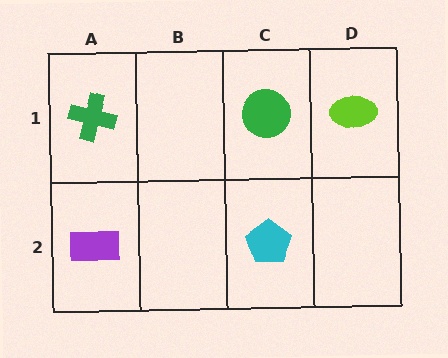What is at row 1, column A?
A green cross.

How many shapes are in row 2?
2 shapes.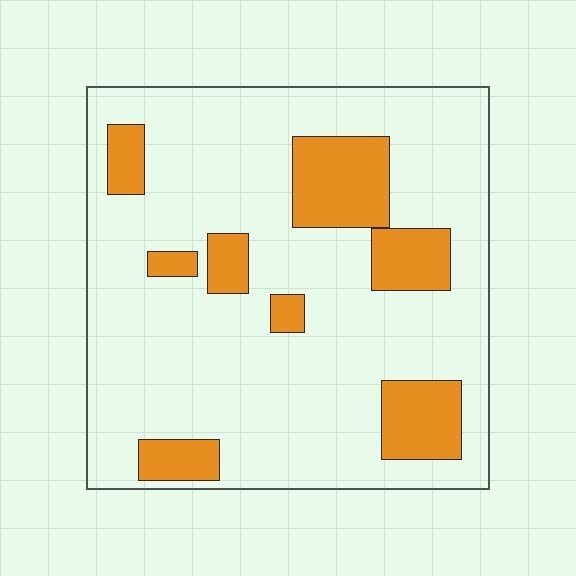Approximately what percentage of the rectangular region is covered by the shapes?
Approximately 20%.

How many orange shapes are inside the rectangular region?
8.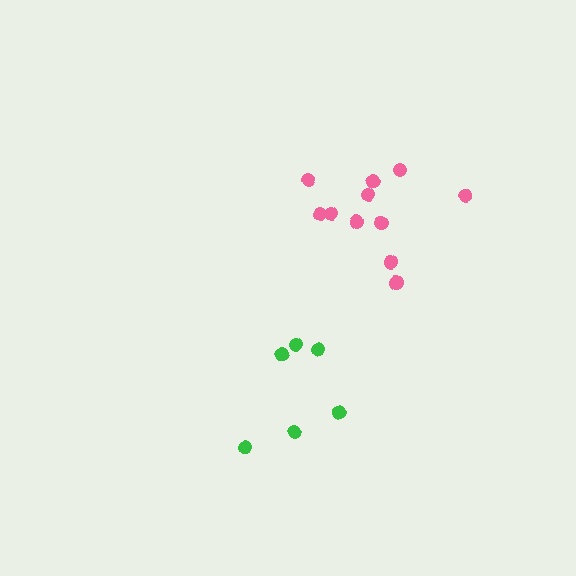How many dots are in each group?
Group 1: 11 dots, Group 2: 6 dots (17 total).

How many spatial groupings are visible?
There are 2 spatial groupings.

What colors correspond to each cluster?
The clusters are colored: pink, green.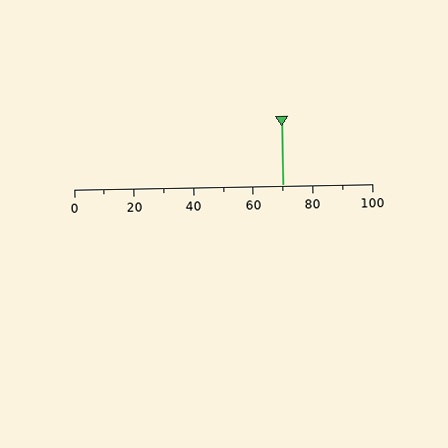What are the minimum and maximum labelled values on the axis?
The axis runs from 0 to 100.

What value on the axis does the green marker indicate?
The marker indicates approximately 70.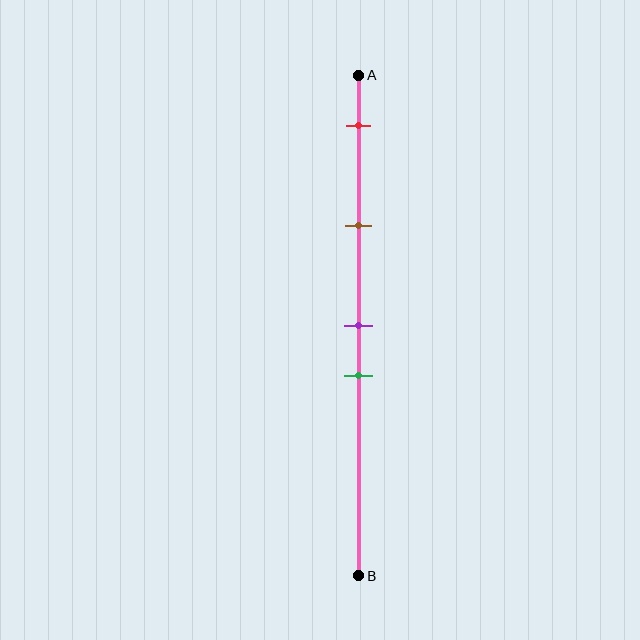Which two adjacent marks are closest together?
The purple and green marks are the closest adjacent pair.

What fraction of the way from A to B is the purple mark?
The purple mark is approximately 50% (0.5) of the way from A to B.